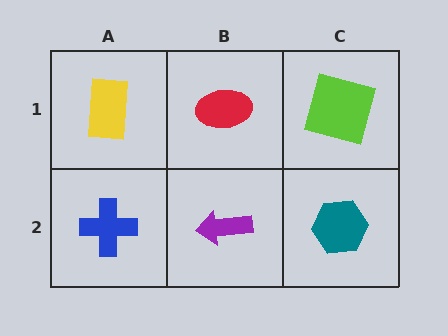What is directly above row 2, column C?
A lime square.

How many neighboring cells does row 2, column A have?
2.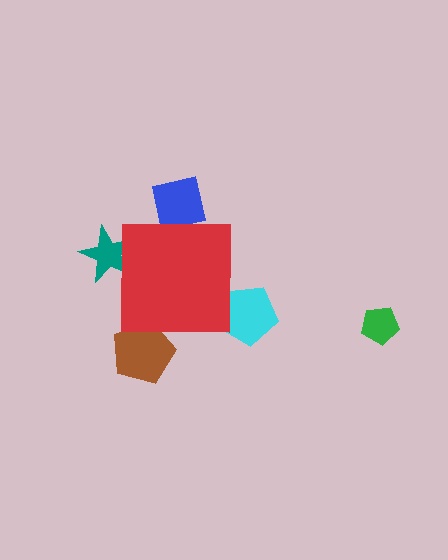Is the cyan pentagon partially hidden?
Yes, the cyan pentagon is partially hidden behind the red square.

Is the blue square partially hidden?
Yes, the blue square is partially hidden behind the red square.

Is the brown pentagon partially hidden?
Yes, the brown pentagon is partially hidden behind the red square.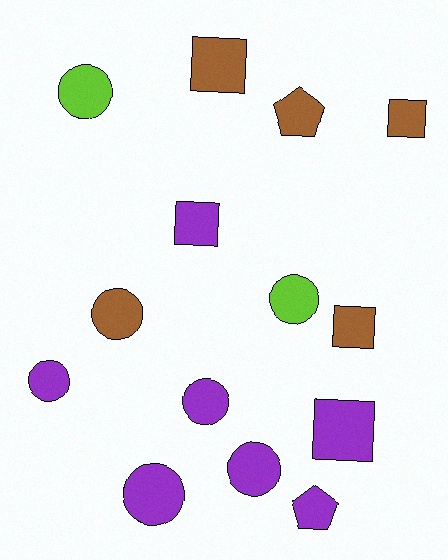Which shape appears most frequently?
Circle, with 7 objects.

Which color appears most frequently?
Purple, with 7 objects.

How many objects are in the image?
There are 14 objects.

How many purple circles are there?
There are 4 purple circles.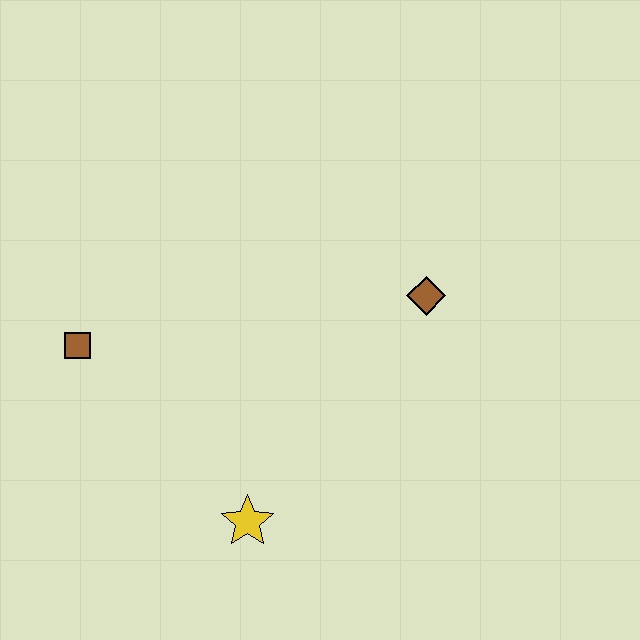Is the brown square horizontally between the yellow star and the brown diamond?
No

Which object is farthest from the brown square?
The brown diamond is farthest from the brown square.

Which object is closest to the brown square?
The yellow star is closest to the brown square.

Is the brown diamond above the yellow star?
Yes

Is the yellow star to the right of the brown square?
Yes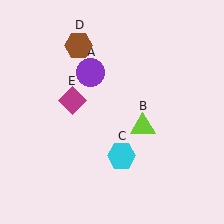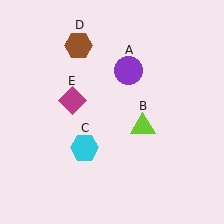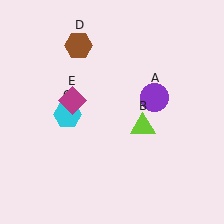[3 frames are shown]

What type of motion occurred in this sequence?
The purple circle (object A), cyan hexagon (object C) rotated clockwise around the center of the scene.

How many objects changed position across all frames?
2 objects changed position: purple circle (object A), cyan hexagon (object C).